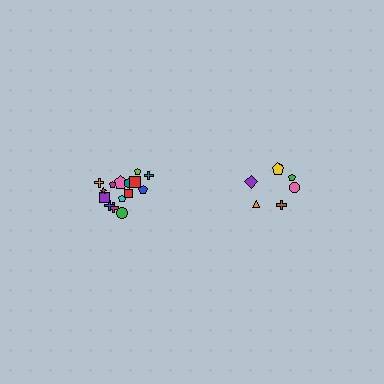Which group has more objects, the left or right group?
The left group.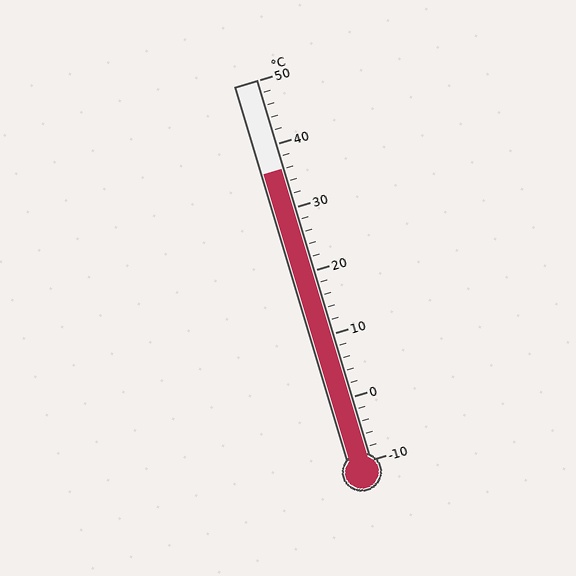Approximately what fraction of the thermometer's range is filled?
The thermometer is filled to approximately 75% of its range.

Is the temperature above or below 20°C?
The temperature is above 20°C.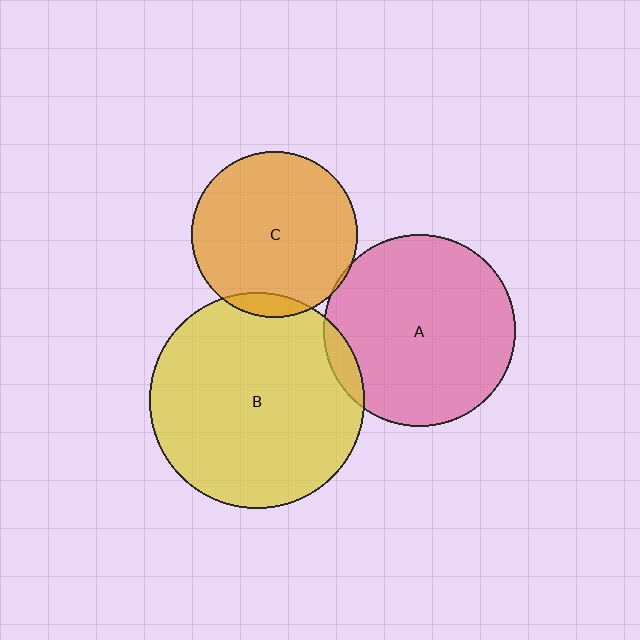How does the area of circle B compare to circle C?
Approximately 1.7 times.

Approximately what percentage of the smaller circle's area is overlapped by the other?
Approximately 5%.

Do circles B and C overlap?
Yes.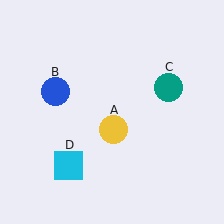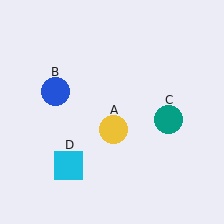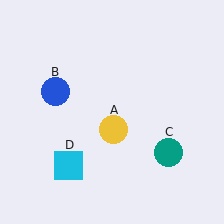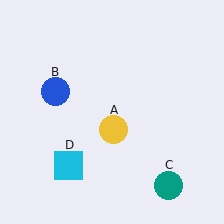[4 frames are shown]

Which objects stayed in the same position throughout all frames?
Yellow circle (object A) and blue circle (object B) and cyan square (object D) remained stationary.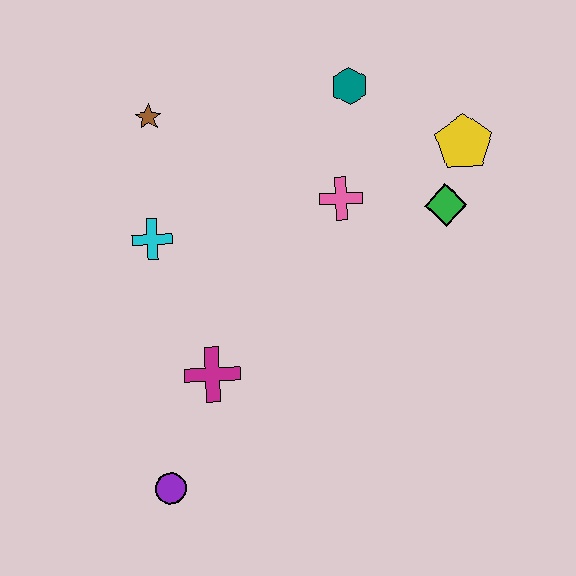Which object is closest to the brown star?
The cyan cross is closest to the brown star.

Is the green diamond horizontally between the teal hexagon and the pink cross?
No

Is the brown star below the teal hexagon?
Yes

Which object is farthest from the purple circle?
The yellow pentagon is farthest from the purple circle.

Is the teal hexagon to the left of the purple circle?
No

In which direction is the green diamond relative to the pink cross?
The green diamond is to the right of the pink cross.